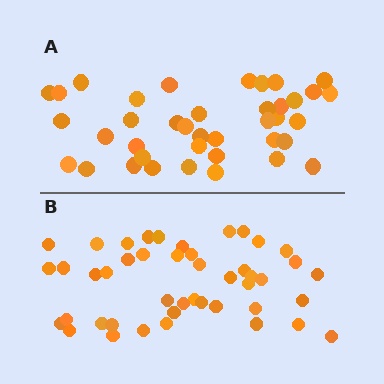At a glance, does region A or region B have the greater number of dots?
Region B (the bottom region) has more dots.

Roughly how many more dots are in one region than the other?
Region B has about 6 more dots than region A.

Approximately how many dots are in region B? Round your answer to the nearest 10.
About 40 dots. (The exact count is 45, which rounds to 40.)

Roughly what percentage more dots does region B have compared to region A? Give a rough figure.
About 15% more.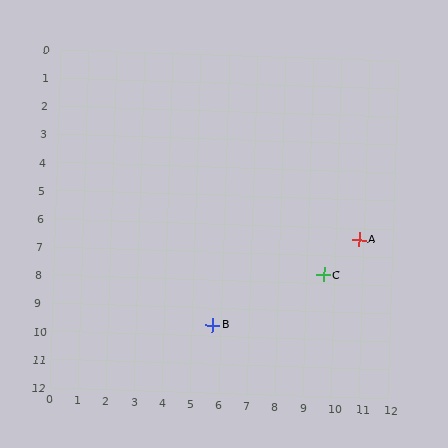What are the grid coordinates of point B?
Point B is at approximately (5.7, 9.6).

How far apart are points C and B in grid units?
Points C and B are about 4.3 grid units apart.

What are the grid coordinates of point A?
Point A is at approximately (10.8, 6.4).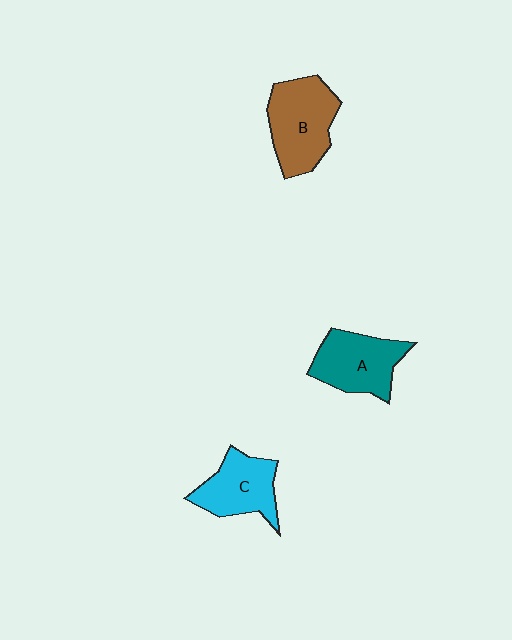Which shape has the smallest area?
Shape C (cyan).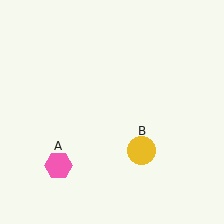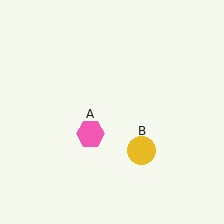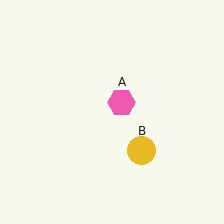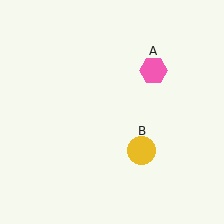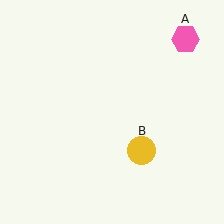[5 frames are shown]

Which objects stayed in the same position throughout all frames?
Yellow circle (object B) remained stationary.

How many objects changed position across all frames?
1 object changed position: pink hexagon (object A).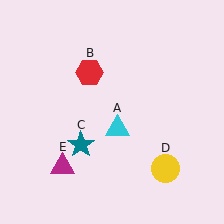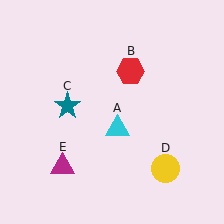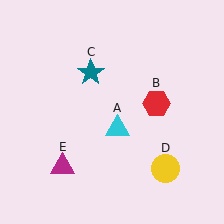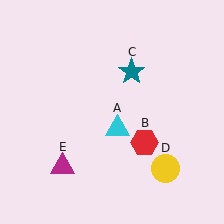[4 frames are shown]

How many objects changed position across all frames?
2 objects changed position: red hexagon (object B), teal star (object C).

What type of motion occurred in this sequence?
The red hexagon (object B), teal star (object C) rotated clockwise around the center of the scene.